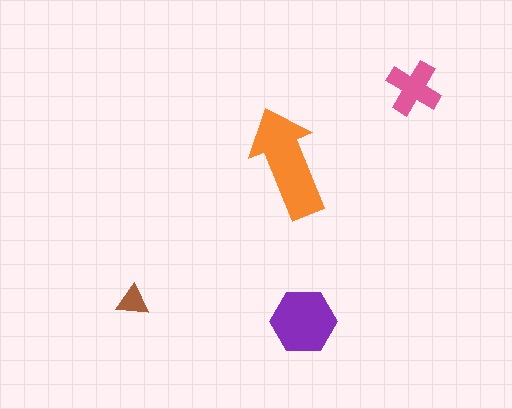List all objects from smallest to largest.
The brown triangle, the pink cross, the purple hexagon, the orange arrow.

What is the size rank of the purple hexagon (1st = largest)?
2nd.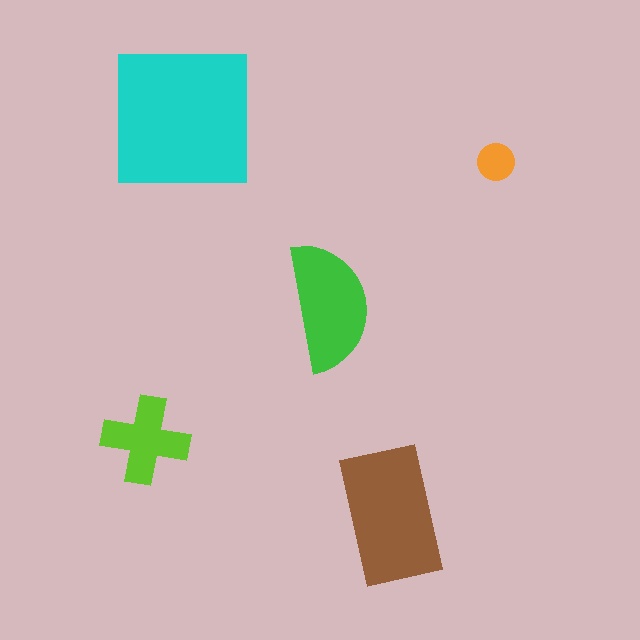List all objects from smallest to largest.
The orange circle, the lime cross, the green semicircle, the brown rectangle, the cyan square.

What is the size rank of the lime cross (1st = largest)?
4th.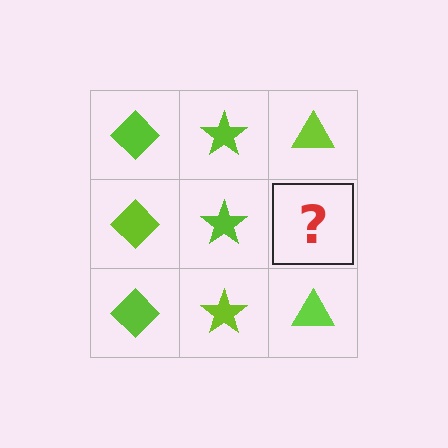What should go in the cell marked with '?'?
The missing cell should contain a lime triangle.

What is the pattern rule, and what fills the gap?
The rule is that each column has a consistent shape. The gap should be filled with a lime triangle.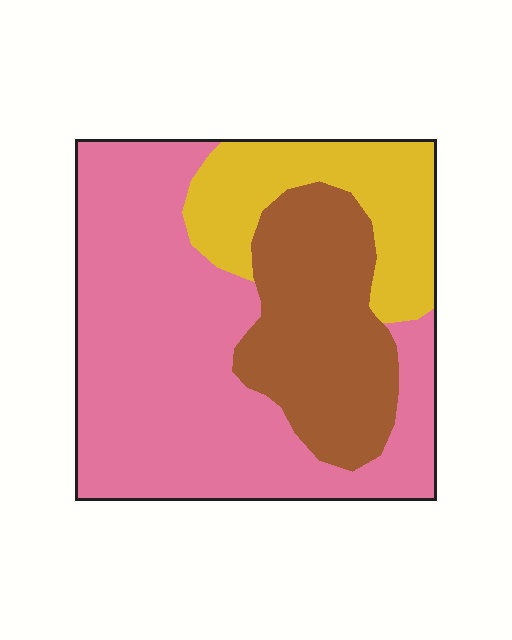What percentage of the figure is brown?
Brown covers 25% of the figure.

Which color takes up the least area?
Yellow, at roughly 20%.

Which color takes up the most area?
Pink, at roughly 55%.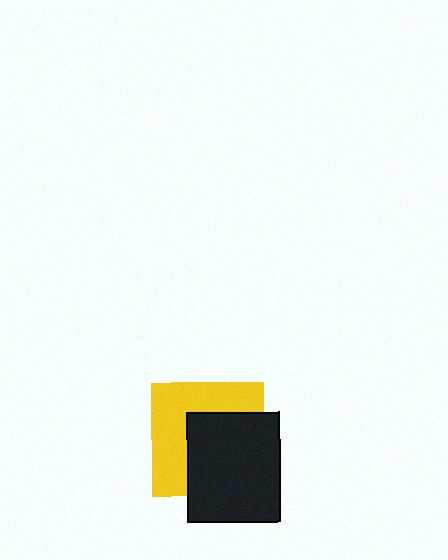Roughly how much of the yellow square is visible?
About half of it is visible (roughly 50%).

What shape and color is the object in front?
The object in front is a black rectangle.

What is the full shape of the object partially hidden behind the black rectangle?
The partially hidden object is a yellow square.